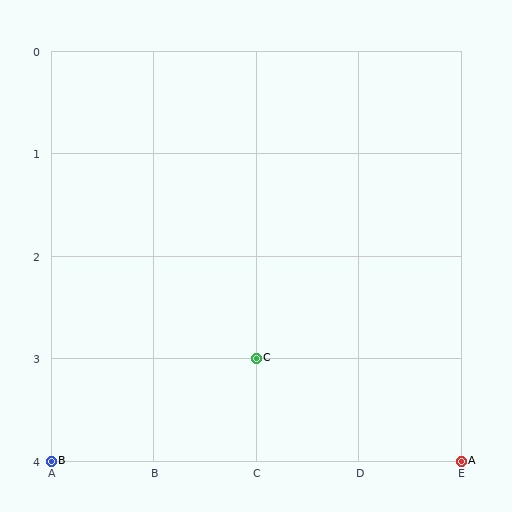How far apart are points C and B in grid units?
Points C and B are 2 columns and 1 row apart (about 2.2 grid units diagonally).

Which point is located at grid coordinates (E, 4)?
Point A is at (E, 4).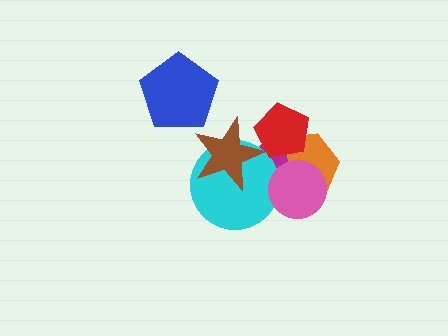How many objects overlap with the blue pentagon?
0 objects overlap with the blue pentagon.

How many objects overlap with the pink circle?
3 objects overlap with the pink circle.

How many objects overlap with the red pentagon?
3 objects overlap with the red pentagon.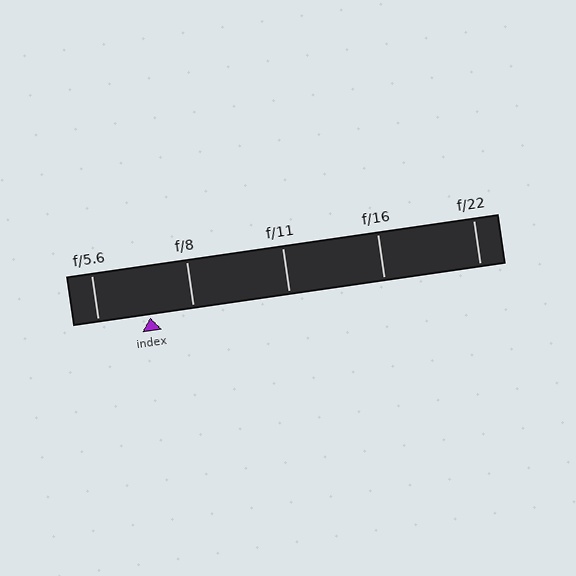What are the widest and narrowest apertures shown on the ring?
The widest aperture shown is f/5.6 and the narrowest is f/22.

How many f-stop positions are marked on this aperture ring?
There are 5 f-stop positions marked.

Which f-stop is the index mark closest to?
The index mark is closest to f/8.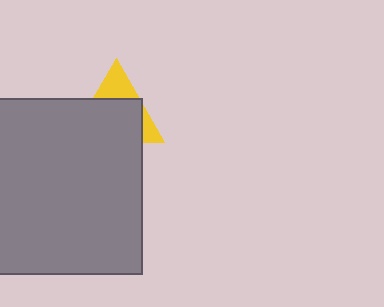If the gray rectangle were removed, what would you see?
You would see the complete yellow triangle.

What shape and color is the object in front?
The object in front is a gray rectangle.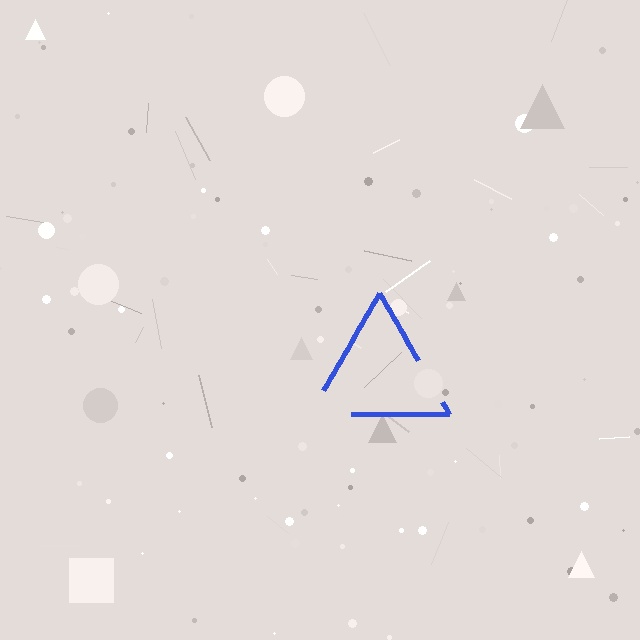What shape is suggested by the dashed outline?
The dashed outline suggests a triangle.